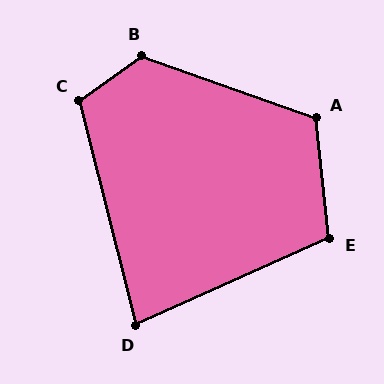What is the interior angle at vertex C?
Approximately 112 degrees (obtuse).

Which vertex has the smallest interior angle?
D, at approximately 80 degrees.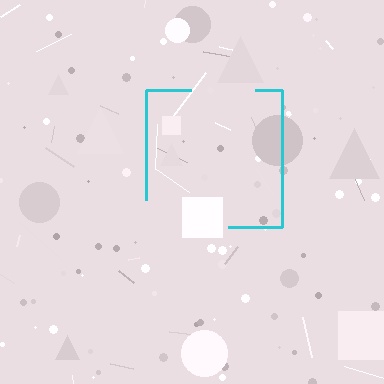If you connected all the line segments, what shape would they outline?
They would outline a square.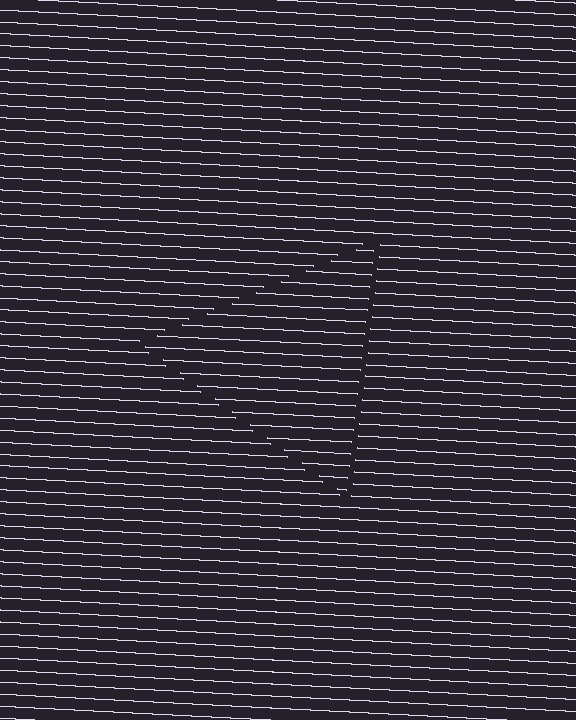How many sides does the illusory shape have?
3 sides — the line-ends trace a triangle.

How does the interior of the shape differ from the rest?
The interior of the shape contains the same grating, shifted by half a period — the contour is defined by the phase discontinuity where line-ends from the inner and outer gratings abut.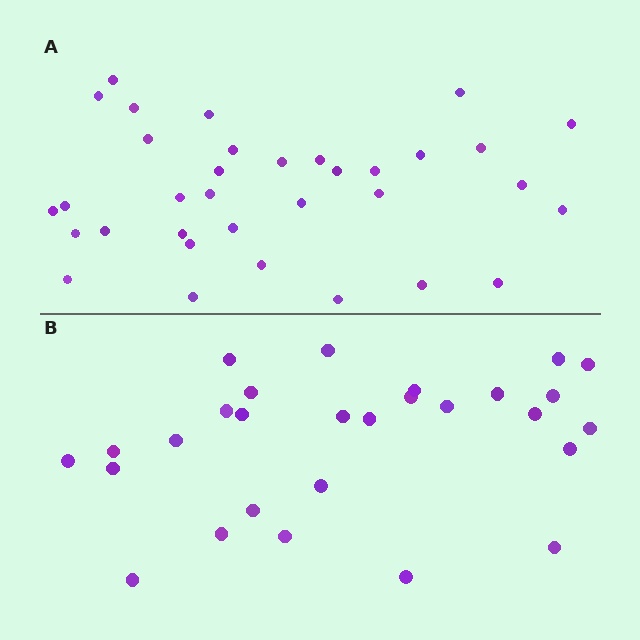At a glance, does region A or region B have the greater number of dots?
Region A (the top region) has more dots.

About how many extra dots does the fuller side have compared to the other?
Region A has about 6 more dots than region B.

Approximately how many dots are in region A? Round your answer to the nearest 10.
About 30 dots. (The exact count is 34, which rounds to 30.)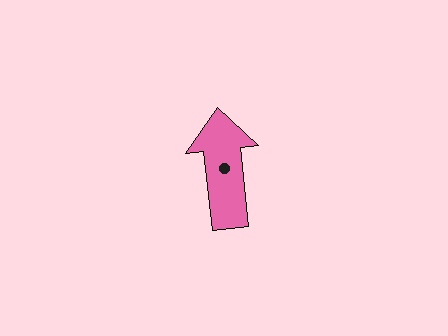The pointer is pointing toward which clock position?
Roughly 12 o'clock.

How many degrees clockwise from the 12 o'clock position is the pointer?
Approximately 354 degrees.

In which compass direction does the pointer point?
North.